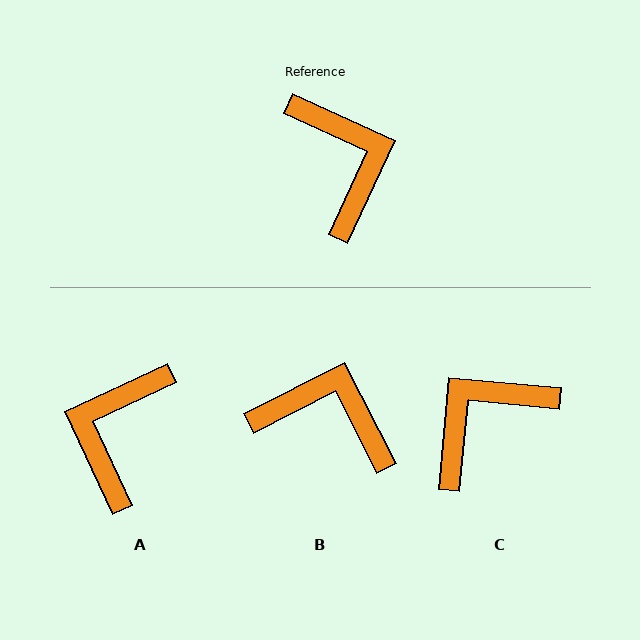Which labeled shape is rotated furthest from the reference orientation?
A, about 140 degrees away.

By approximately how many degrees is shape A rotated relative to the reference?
Approximately 140 degrees counter-clockwise.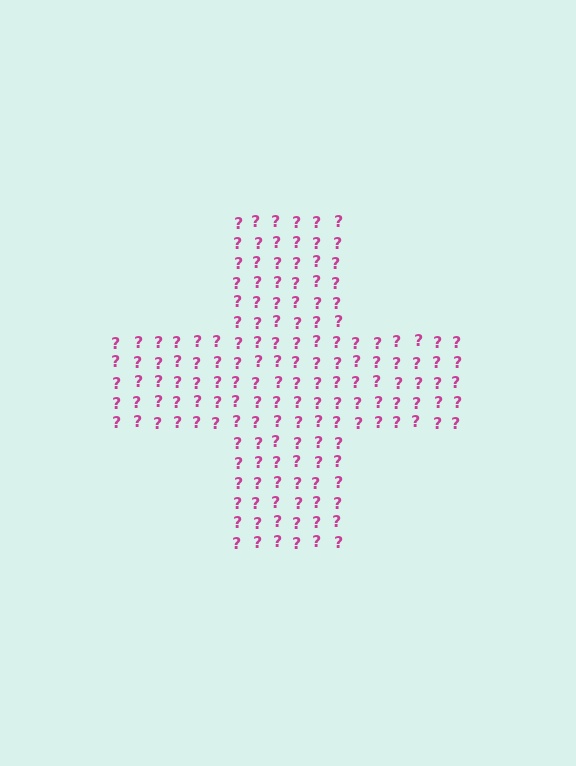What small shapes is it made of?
It is made of small question marks.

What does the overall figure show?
The overall figure shows a cross.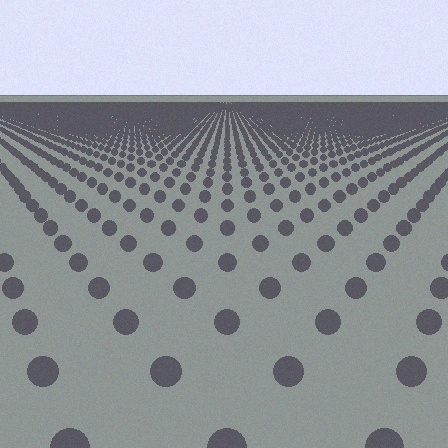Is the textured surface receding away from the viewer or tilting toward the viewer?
The surface is receding away from the viewer. Texture elements get smaller and denser toward the top.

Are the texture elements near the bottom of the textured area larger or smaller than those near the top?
Larger. Near the bottom, elements are closer to the viewer and appear at a bigger on-screen size.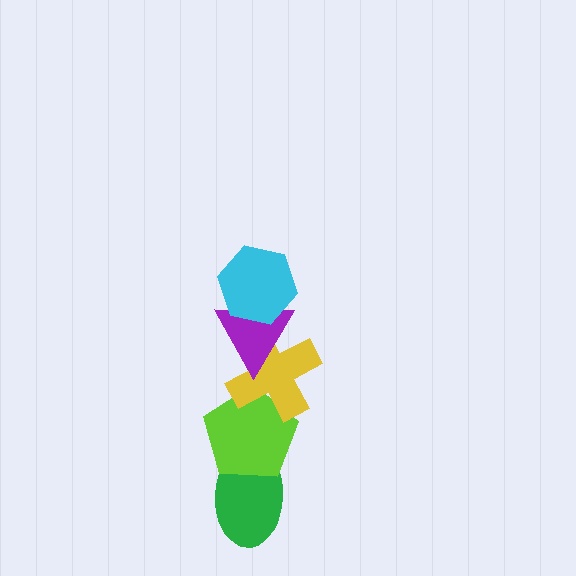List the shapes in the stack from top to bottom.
From top to bottom: the cyan hexagon, the purple triangle, the yellow cross, the lime pentagon, the green ellipse.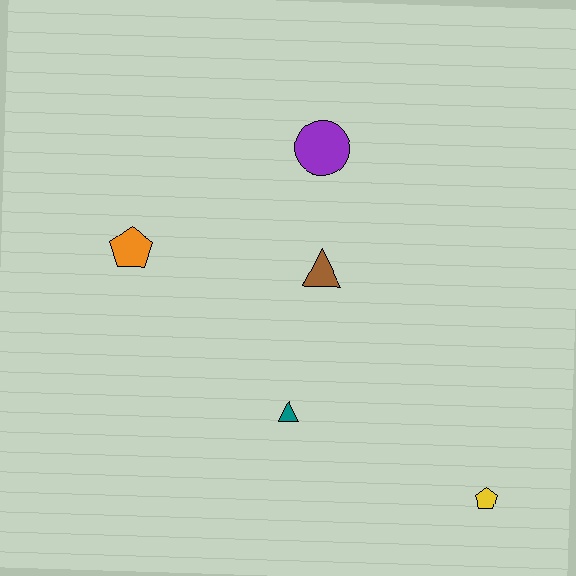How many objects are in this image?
There are 5 objects.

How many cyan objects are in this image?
There are no cyan objects.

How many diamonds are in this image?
There are no diamonds.